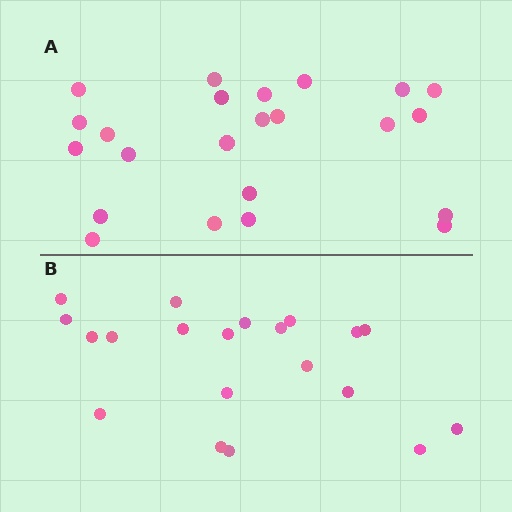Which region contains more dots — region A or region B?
Region A (the top region) has more dots.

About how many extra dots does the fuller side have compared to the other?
Region A has just a few more — roughly 2 or 3 more dots than region B.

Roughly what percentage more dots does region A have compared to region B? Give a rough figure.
About 15% more.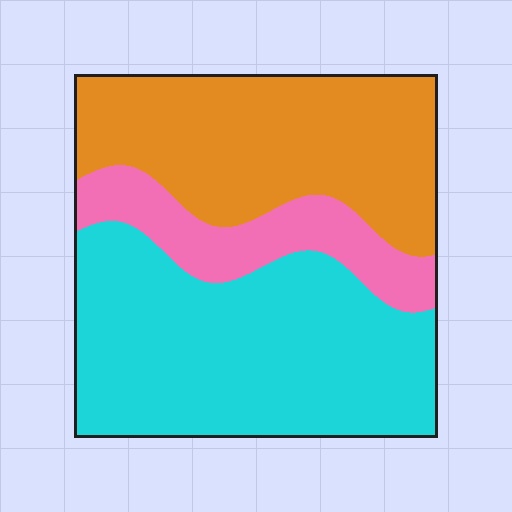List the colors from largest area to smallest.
From largest to smallest: cyan, orange, pink.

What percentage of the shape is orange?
Orange takes up about three eighths (3/8) of the shape.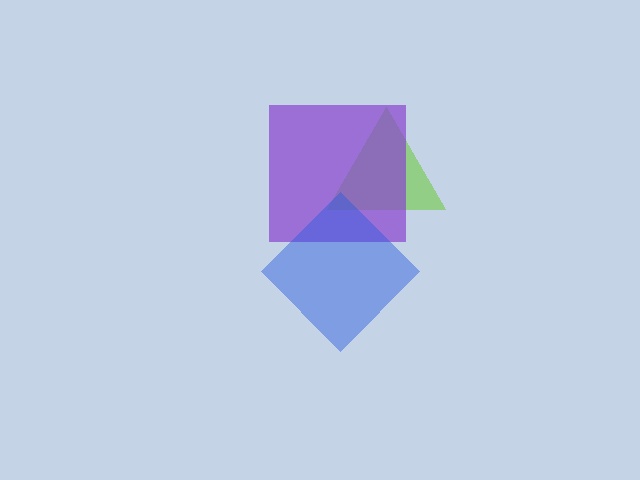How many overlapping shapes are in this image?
There are 3 overlapping shapes in the image.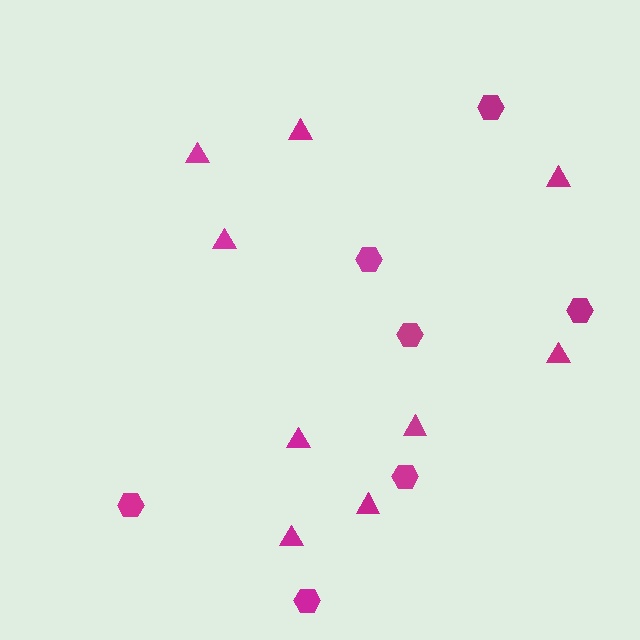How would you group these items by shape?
There are 2 groups: one group of triangles (9) and one group of hexagons (7).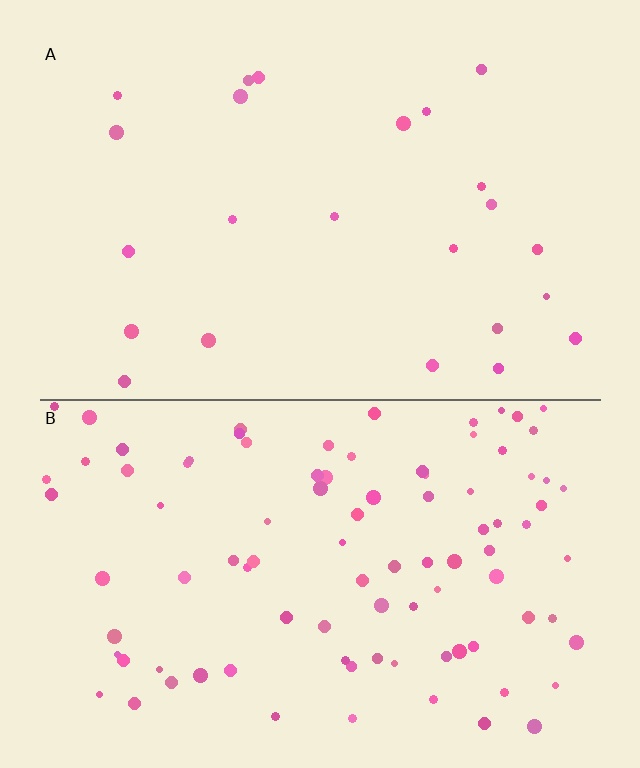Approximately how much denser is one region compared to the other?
Approximately 4.0× — region B over region A.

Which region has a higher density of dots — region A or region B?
B (the bottom).